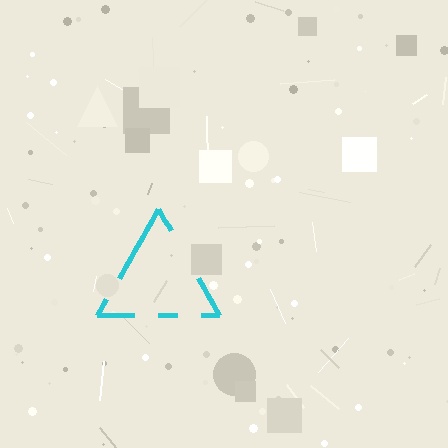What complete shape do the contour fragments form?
The contour fragments form a triangle.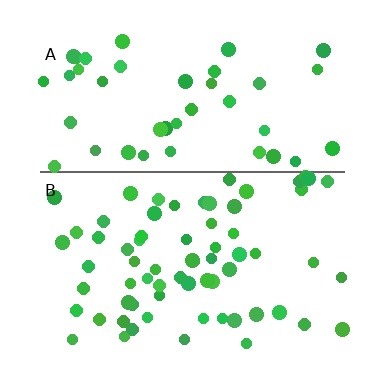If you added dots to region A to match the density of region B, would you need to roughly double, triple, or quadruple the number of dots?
Approximately double.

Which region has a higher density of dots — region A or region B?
B (the bottom).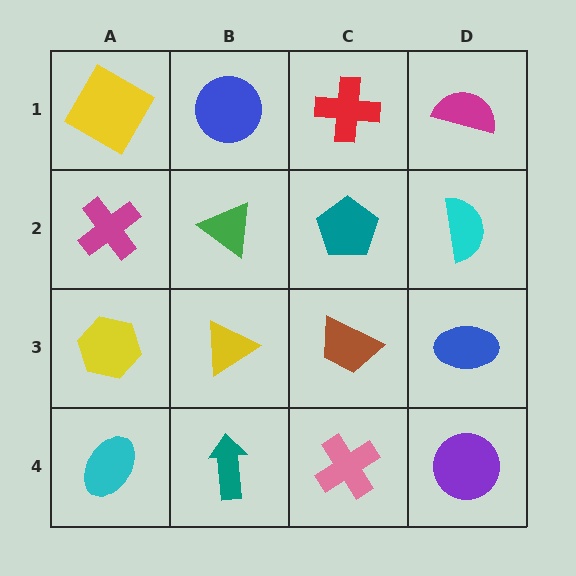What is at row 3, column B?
A yellow triangle.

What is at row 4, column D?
A purple circle.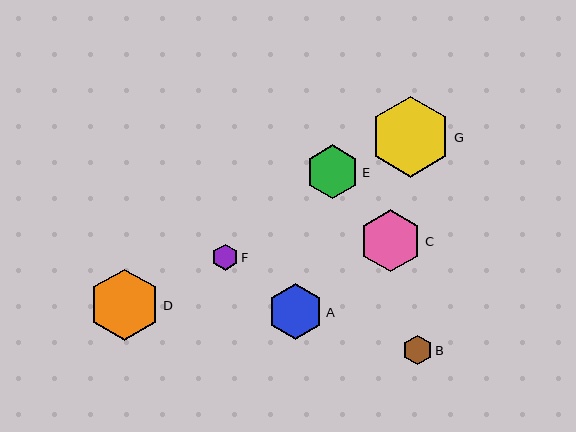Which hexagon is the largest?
Hexagon G is the largest with a size of approximately 81 pixels.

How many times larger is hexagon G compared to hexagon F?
Hexagon G is approximately 3.1 times the size of hexagon F.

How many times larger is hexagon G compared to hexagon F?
Hexagon G is approximately 3.1 times the size of hexagon F.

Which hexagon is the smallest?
Hexagon F is the smallest with a size of approximately 26 pixels.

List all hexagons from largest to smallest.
From largest to smallest: G, D, C, A, E, B, F.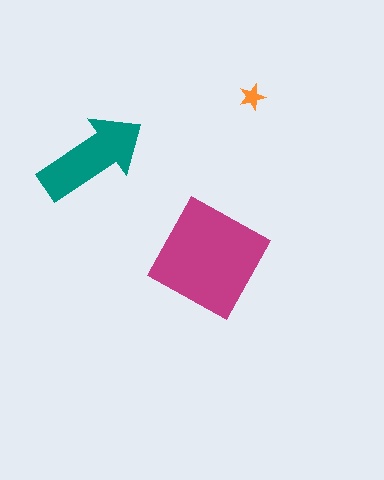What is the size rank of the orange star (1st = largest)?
3rd.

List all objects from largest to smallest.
The magenta square, the teal arrow, the orange star.